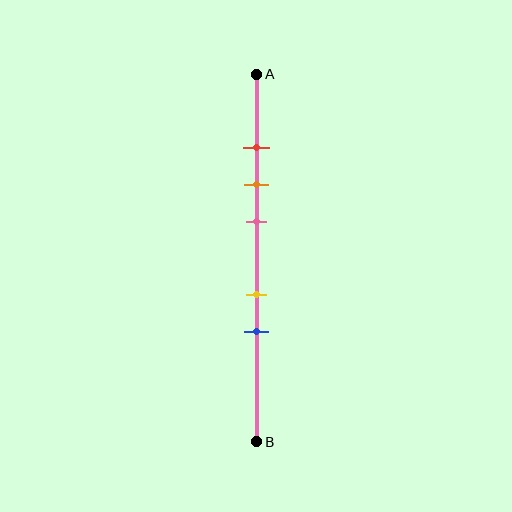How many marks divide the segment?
There are 5 marks dividing the segment.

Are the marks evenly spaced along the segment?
No, the marks are not evenly spaced.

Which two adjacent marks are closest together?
The red and orange marks are the closest adjacent pair.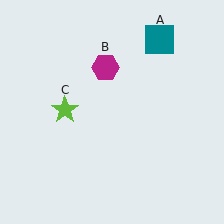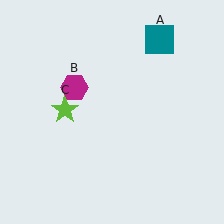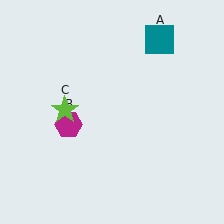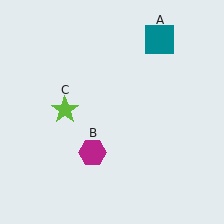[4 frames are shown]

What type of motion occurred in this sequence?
The magenta hexagon (object B) rotated counterclockwise around the center of the scene.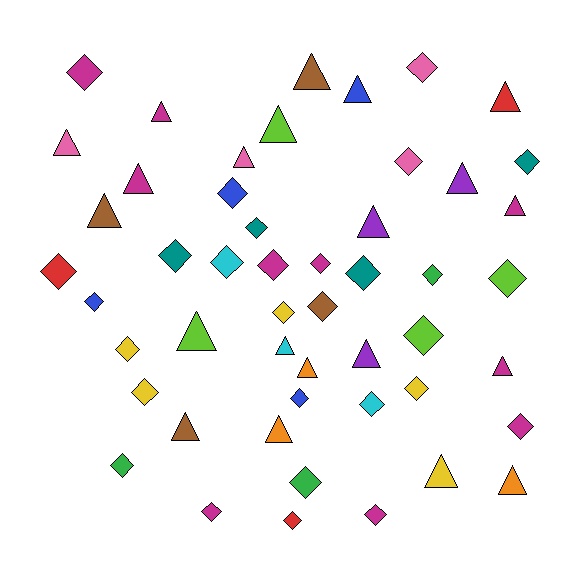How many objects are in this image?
There are 50 objects.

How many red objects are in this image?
There are 3 red objects.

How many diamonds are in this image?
There are 29 diamonds.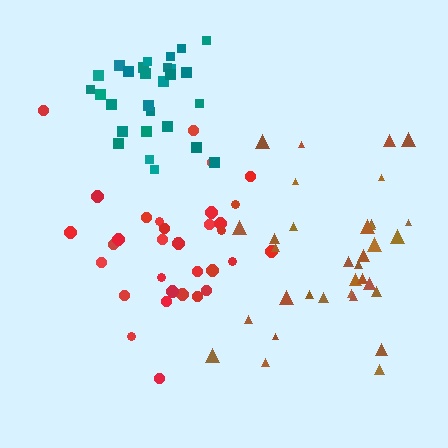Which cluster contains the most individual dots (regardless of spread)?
Brown (34).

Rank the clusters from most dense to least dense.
teal, red, brown.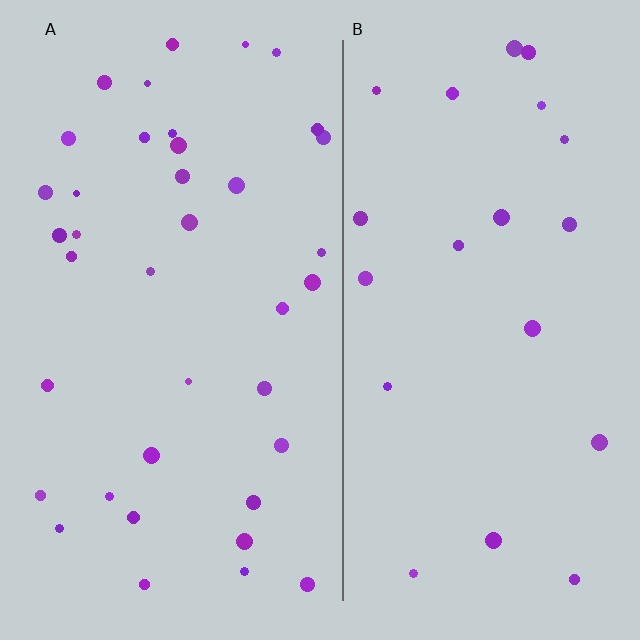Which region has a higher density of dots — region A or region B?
A (the left).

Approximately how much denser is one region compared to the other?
Approximately 1.8× — region A over region B.